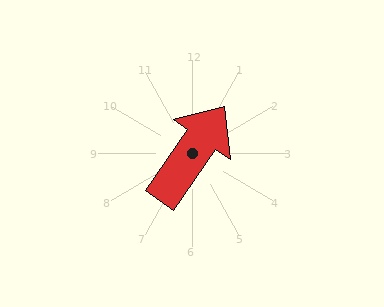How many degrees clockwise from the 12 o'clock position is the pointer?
Approximately 35 degrees.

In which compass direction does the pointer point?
Northeast.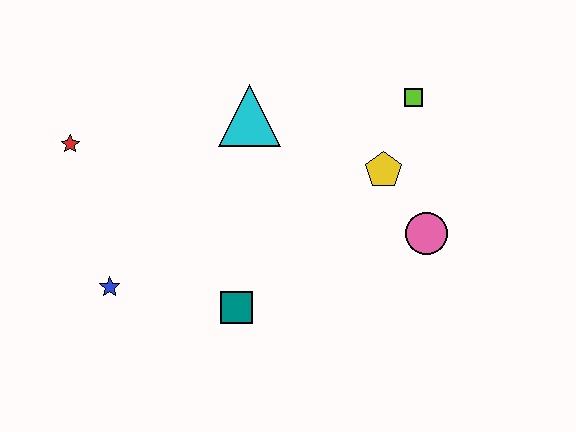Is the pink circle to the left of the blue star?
No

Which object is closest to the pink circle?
The yellow pentagon is closest to the pink circle.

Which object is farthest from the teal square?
The lime square is farthest from the teal square.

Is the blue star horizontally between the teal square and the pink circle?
No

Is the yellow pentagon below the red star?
Yes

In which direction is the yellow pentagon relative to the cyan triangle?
The yellow pentagon is to the right of the cyan triangle.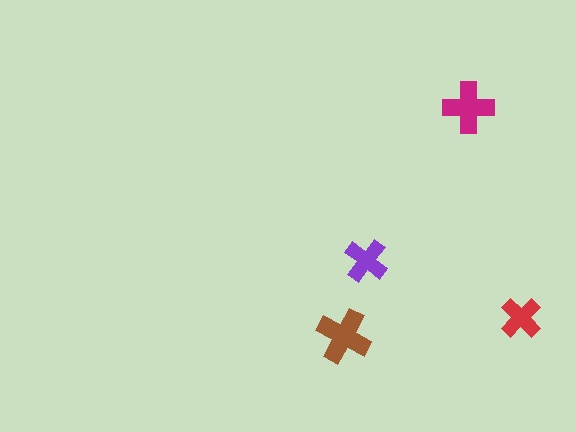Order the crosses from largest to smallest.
the brown one, the magenta one, the purple one, the red one.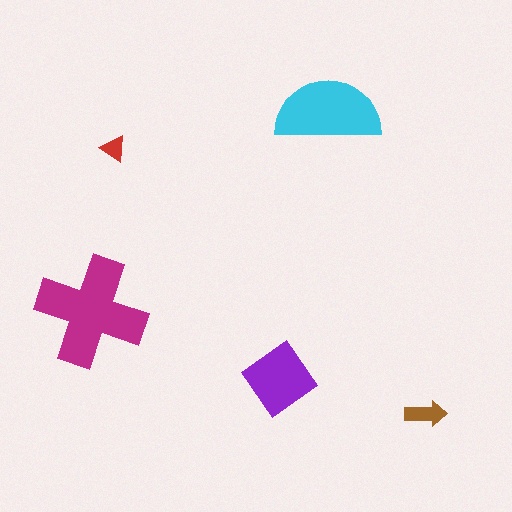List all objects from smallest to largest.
The red triangle, the brown arrow, the purple diamond, the cyan semicircle, the magenta cross.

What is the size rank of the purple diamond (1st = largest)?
3rd.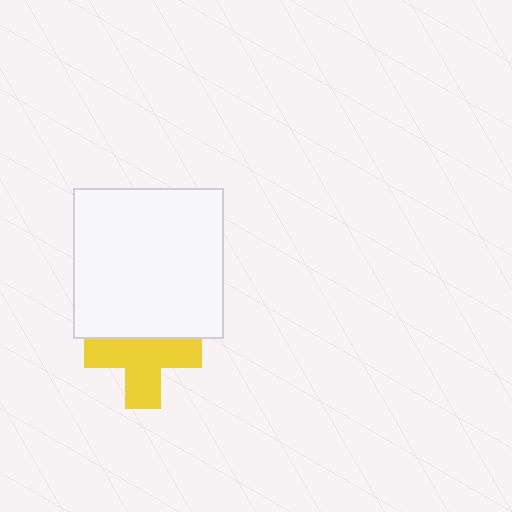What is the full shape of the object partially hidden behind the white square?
The partially hidden object is a yellow cross.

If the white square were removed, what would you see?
You would see the complete yellow cross.